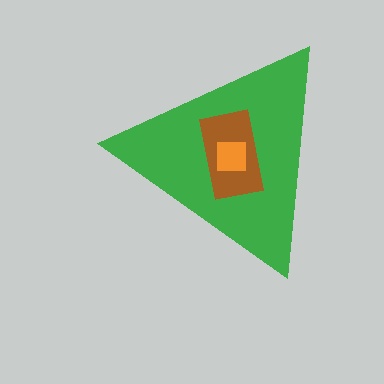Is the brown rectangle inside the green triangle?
Yes.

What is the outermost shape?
The green triangle.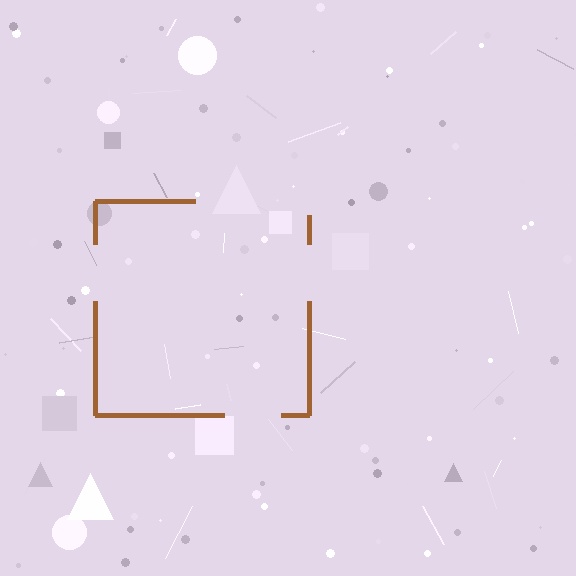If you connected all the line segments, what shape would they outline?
They would outline a square.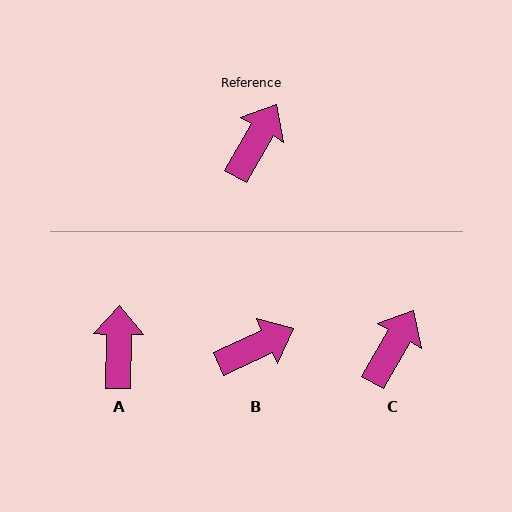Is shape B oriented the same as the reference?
No, it is off by about 35 degrees.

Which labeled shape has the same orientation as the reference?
C.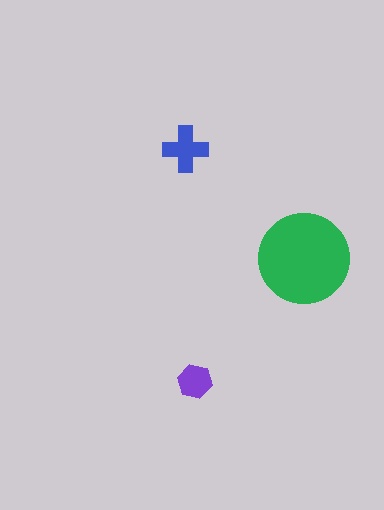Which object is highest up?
The blue cross is topmost.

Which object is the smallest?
The purple hexagon.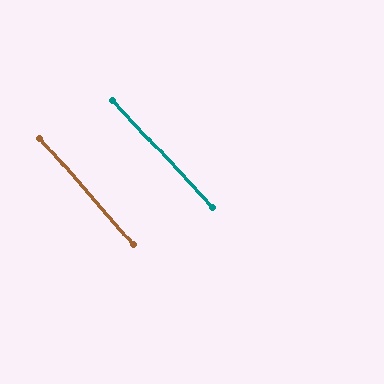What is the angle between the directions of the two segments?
Approximately 2 degrees.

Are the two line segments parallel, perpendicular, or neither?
Parallel — their directions differ by only 1.7°.